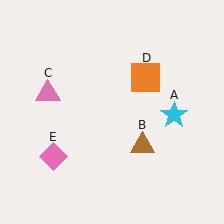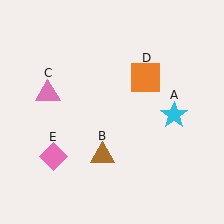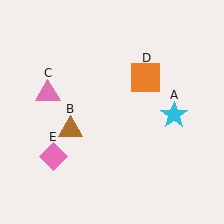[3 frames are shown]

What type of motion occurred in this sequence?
The brown triangle (object B) rotated clockwise around the center of the scene.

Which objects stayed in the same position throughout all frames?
Cyan star (object A) and pink triangle (object C) and orange square (object D) and pink diamond (object E) remained stationary.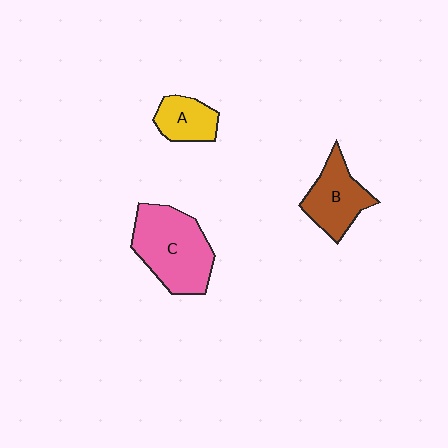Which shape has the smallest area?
Shape A (yellow).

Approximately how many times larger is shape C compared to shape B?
Approximately 1.5 times.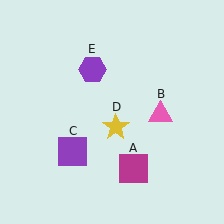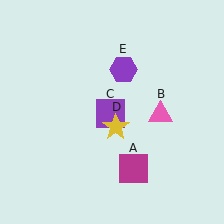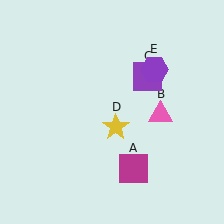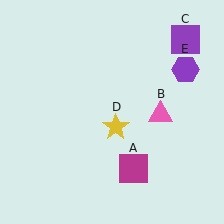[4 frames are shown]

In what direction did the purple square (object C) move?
The purple square (object C) moved up and to the right.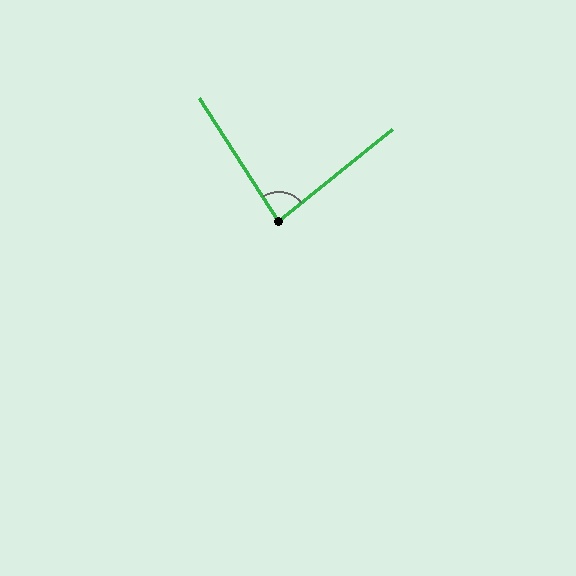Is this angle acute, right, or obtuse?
It is acute.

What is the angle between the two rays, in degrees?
Approximately 84 degrees.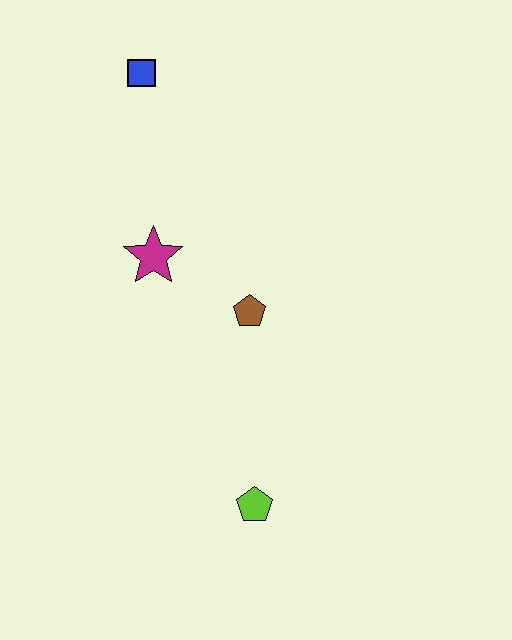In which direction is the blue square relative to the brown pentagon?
The blue square is above the brown pentagon.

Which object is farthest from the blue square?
The lime pentagon is farthest from the blue square.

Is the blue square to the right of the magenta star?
No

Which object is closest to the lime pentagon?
The brown pentagon is closest to the lime pentagon.